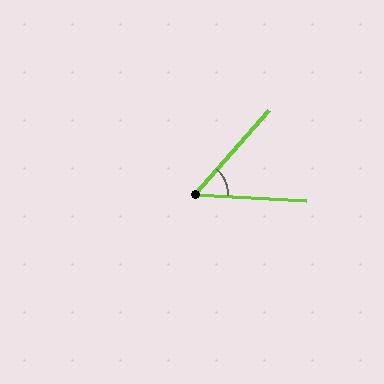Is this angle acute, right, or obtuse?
It is acute.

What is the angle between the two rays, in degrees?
Approximately 52 degrees.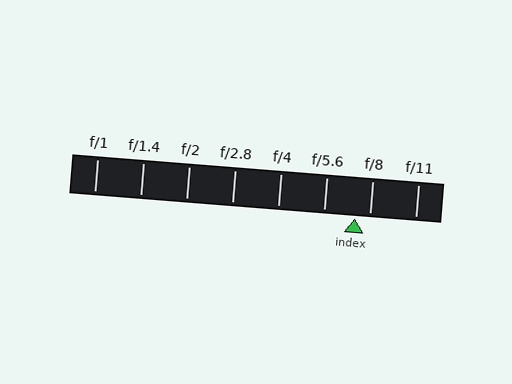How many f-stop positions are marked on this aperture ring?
There are 8 f-stop positions marked.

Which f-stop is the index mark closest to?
The index mark is closest to f/8.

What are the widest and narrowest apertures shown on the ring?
The widest aperture shown is f/1 and the narrowest is f/11.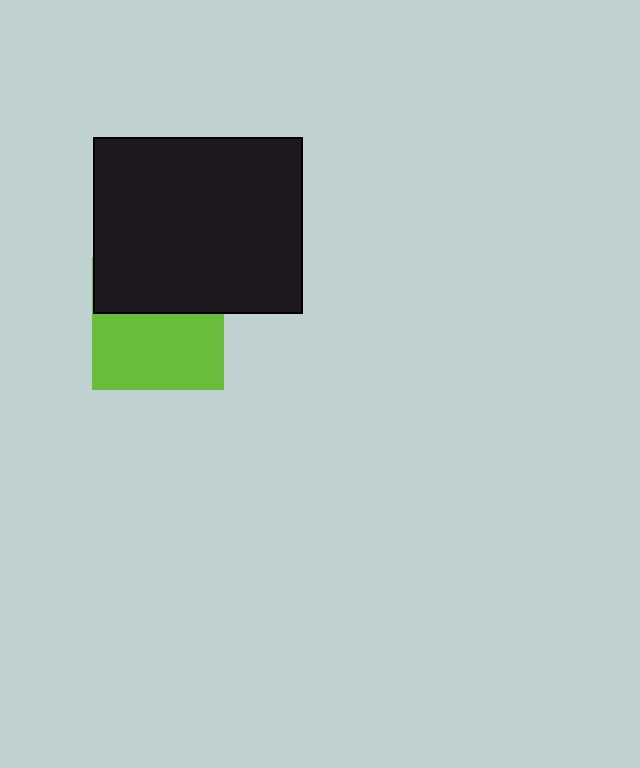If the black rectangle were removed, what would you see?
You would see the complete lime square.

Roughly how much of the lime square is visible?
About half of it is visible (roughly 58%).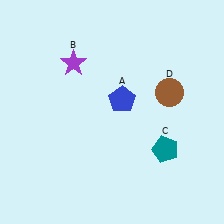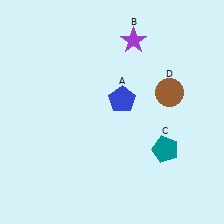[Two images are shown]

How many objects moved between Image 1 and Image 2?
1 object moved between the two images.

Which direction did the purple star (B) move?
The purple star (B) moved right.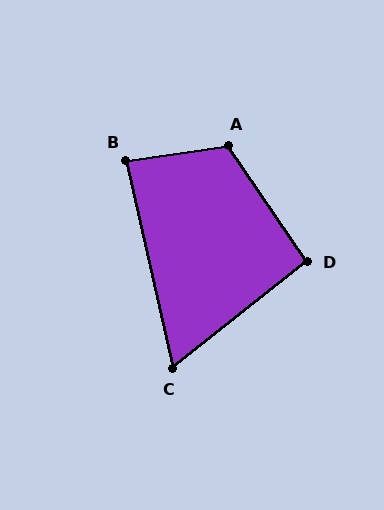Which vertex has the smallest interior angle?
C, at approximately 64 degrees.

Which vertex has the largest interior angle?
A, at approximately 116 degrees.